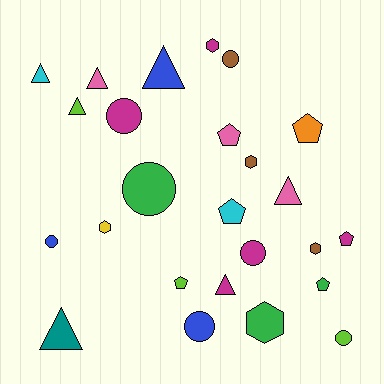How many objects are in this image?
There are 25 objects.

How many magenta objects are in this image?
There are 5 magenta objects.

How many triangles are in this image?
There are 7 triangles.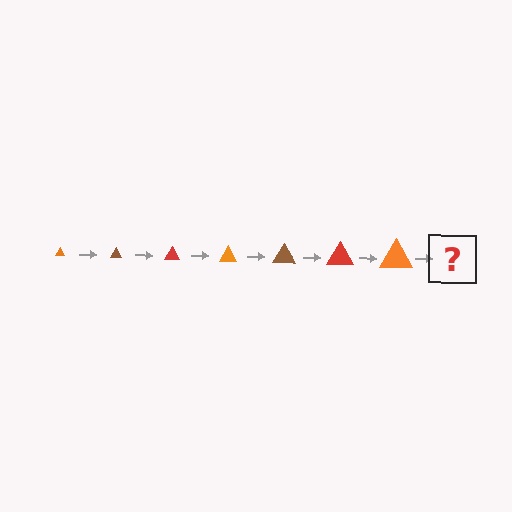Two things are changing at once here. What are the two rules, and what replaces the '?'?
The two rules are that the triangle grows larger each step and the color cycles through orange, brown, and red. The '?' should be a brown triangle, larger than the previous one.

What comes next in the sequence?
The next element should be a brown triangle, larger than the previous one.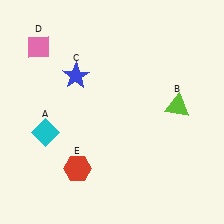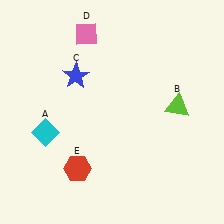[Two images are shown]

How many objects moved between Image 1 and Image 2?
1 object moved between the two images.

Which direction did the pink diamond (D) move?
The pink diamond (D) moved right.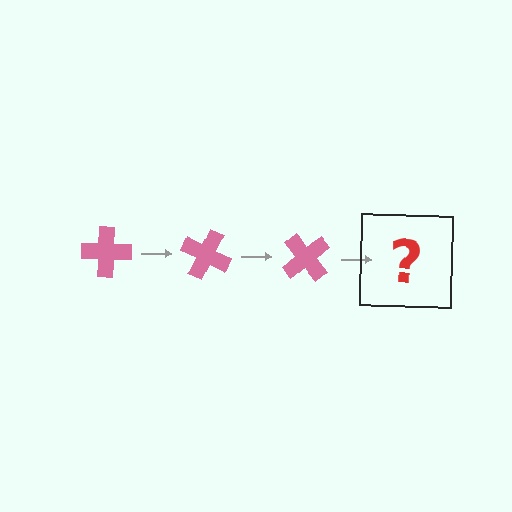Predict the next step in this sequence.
The next step is a pink cross rotated 75 degrees.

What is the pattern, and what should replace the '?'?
The pattern is that the cross rotates 25 degrees each step. The '?' should be a pink cross rotated 75 degrees.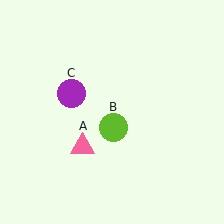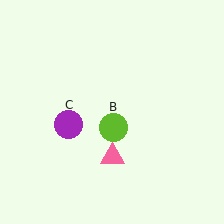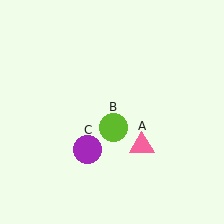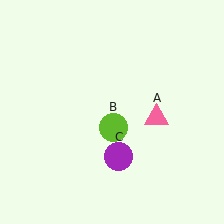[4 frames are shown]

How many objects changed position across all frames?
2 objects changed position: pink triangle (object A), purple circle (object C).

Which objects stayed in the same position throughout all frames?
Lime circle (object B) remained stationary.